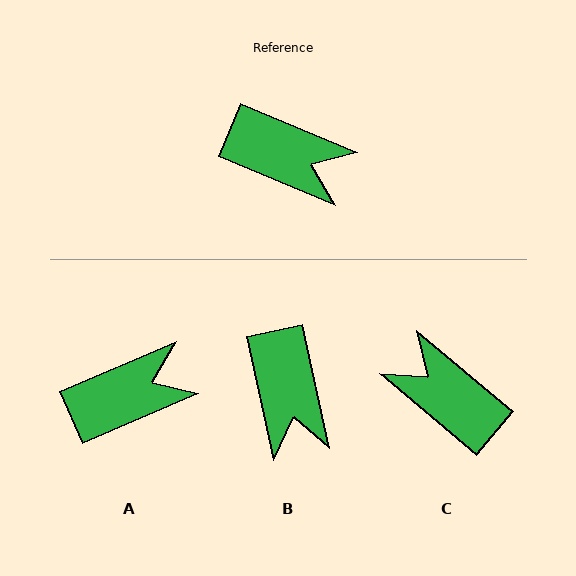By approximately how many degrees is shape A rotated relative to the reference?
Approximately 46 degrees counter-clockwise.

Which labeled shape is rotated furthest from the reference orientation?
C, about 163 degrees away.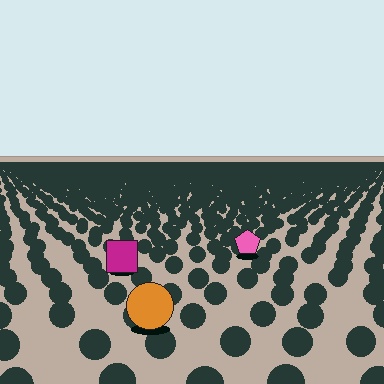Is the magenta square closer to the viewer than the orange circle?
No. The orange circle is closer — you can tell from the texture gradient: the ground texture is coarser near it.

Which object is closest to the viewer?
The orange circle is closest. The texture marks near it are larger and more spread out.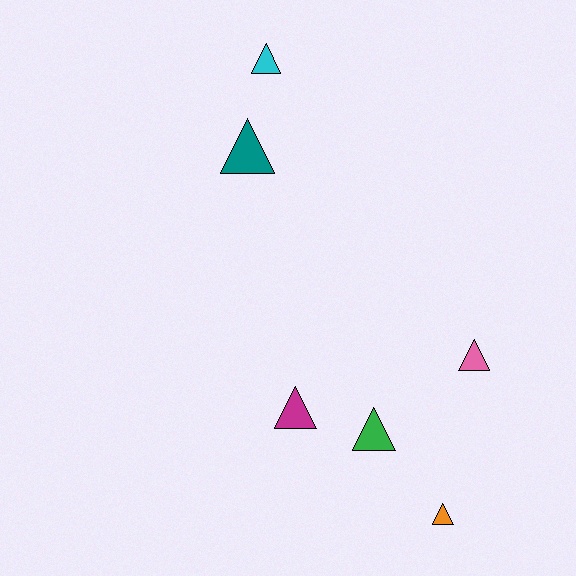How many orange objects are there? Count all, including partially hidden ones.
There is 1 orange object.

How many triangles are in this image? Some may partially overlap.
There are 6 triangles.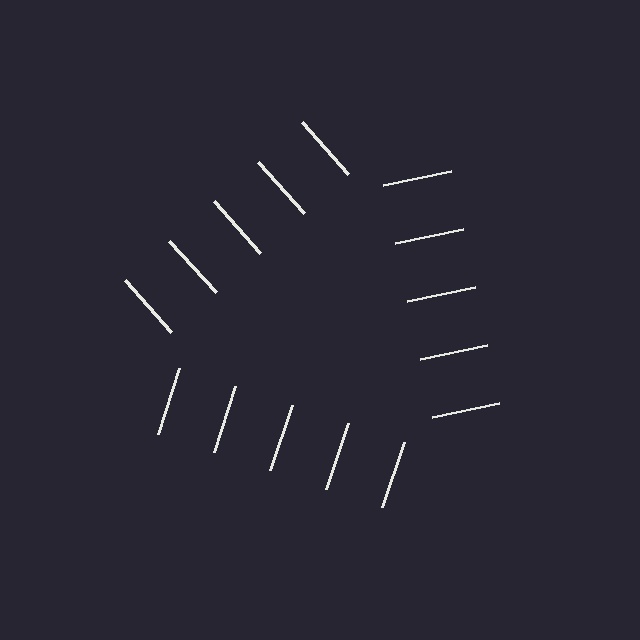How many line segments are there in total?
15 — 5 along each of the 3 edges.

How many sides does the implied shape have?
3 sides — the line-ends trace a triangle.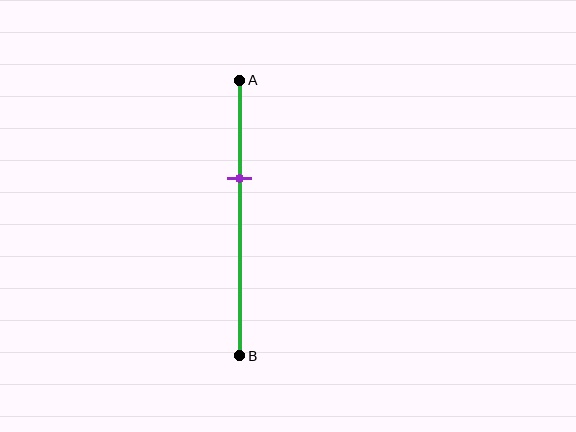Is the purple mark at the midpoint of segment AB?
No, the mark is at about 35% from A, not at the 50% midpoint.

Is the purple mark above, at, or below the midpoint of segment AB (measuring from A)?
The purple mark is above the midpoint of segment AB.